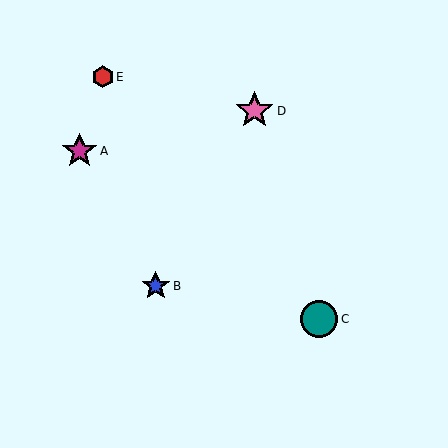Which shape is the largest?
The pink star (labeled D) is the largest.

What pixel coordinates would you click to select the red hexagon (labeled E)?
Click at (103, 77) to select the red hexagon E.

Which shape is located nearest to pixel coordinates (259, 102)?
The pink star (labeled D) at (255, 111) is nearest to that location.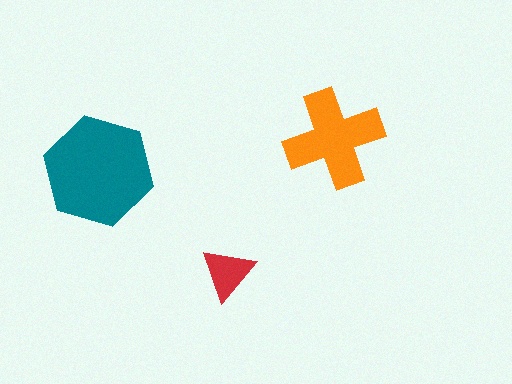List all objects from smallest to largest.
The red triangle, the orange cross, the teal hexagon.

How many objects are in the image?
There are 3 objects in the image.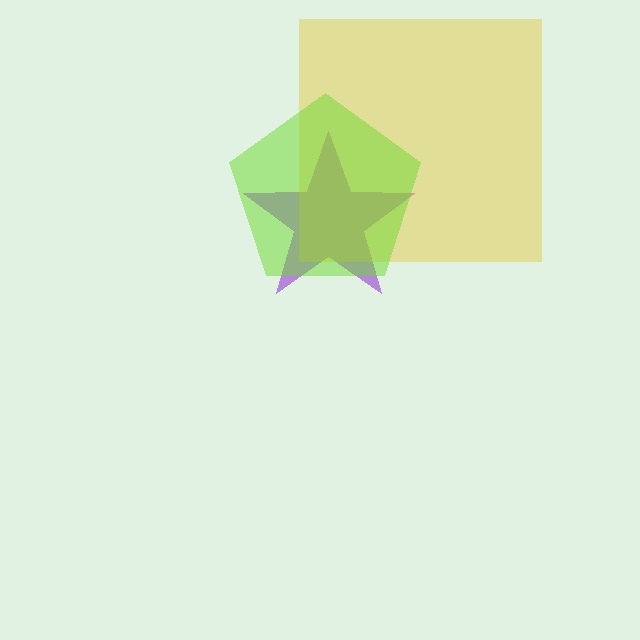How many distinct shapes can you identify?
There are 3 distinct shapes: a purple star, a yellow square, a lime pentagon.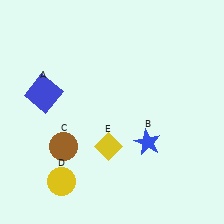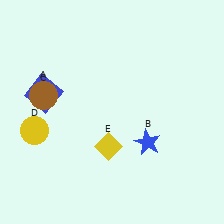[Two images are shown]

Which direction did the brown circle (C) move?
The brown circle (C) moved up.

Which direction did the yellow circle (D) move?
The yellow circle (D) moved up.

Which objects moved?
The objects that moved are: the brown circle (C), the yellow circle (D).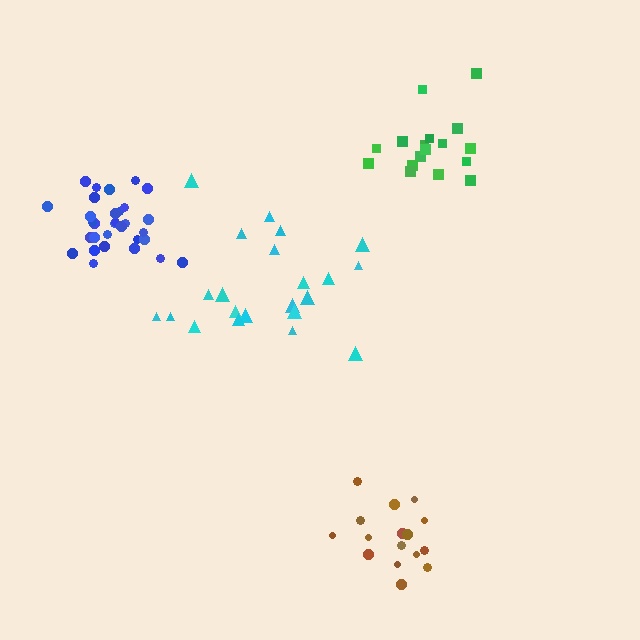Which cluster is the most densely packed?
Blue.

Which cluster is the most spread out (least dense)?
Cyan.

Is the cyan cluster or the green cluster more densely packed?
Green.